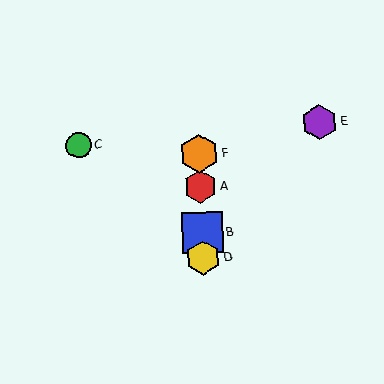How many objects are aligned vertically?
4 objects (A, B, D, F) are aligned vertically.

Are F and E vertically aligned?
No, F is at x≈199 and E is at x≈319.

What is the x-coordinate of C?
Object C is at x≈79.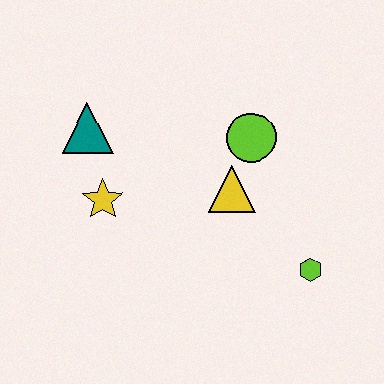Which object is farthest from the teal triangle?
The lime hexagon is farthest from the teal triangle.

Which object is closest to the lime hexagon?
The yellow triangle is closest to the lime hexagon.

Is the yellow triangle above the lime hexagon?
Yes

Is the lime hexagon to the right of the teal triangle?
Yes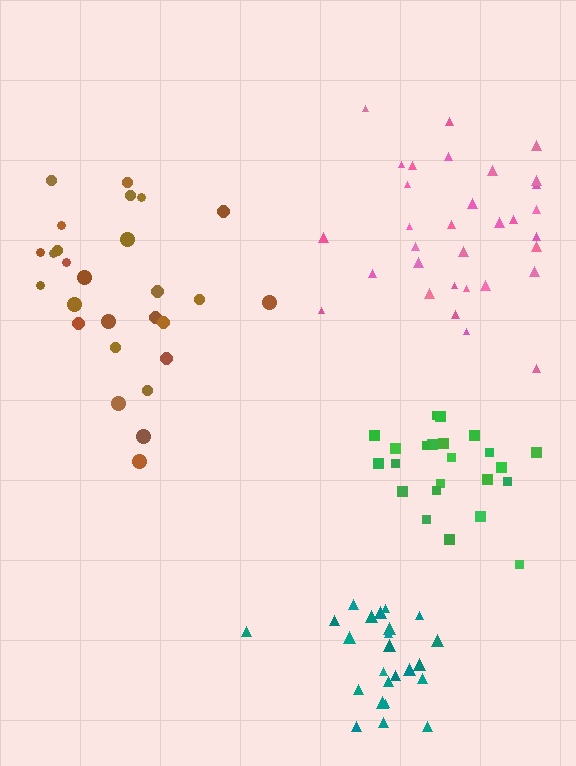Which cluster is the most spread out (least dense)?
Brown.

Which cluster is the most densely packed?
Teal.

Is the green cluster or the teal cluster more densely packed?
Teal.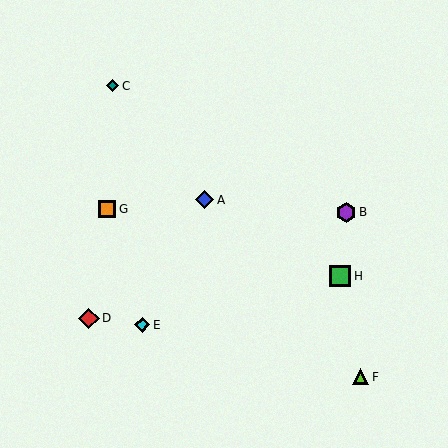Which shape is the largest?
The green square (labeled H) is the largest.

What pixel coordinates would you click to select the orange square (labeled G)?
Click at (107, 209) to select the orange square G.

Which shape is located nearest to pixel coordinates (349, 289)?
The green square (labeled H) at (340, 276) is nearest to that location.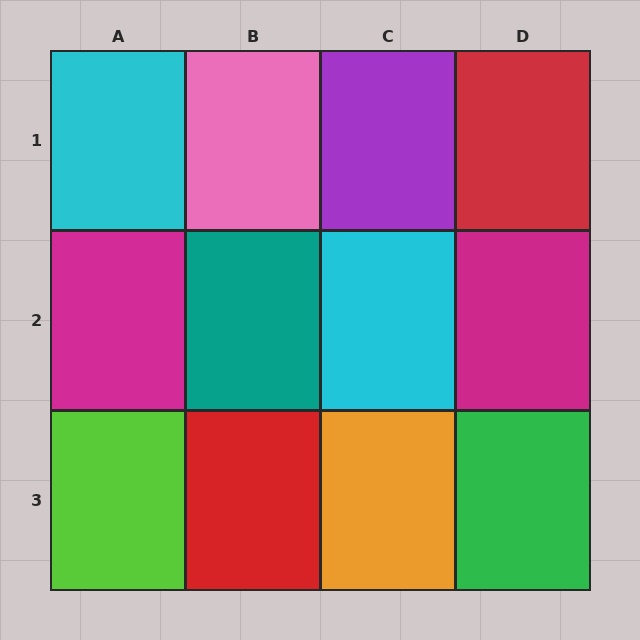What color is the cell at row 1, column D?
Red.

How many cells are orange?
1 cell is orange.